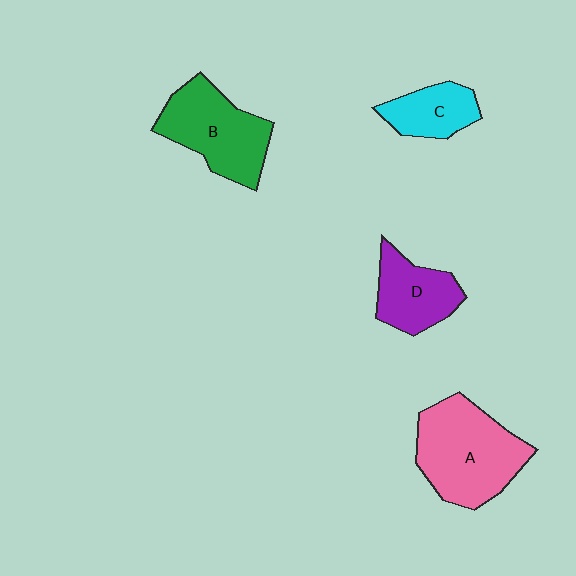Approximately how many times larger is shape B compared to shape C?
Approximately 1.8 times.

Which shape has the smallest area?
Shape C (cyan).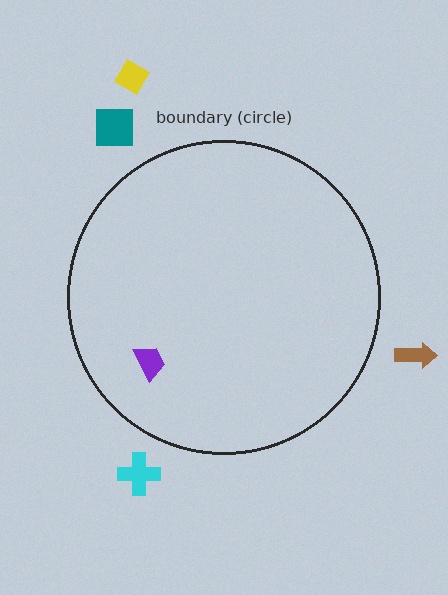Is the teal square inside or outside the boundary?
Outside.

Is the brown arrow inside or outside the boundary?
Outside.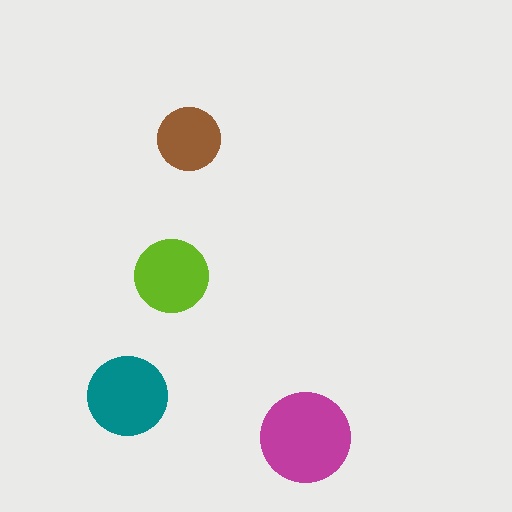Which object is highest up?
The brown circle is topmost.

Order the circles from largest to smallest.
the magenta one, the teal one, the lime one, the brown one.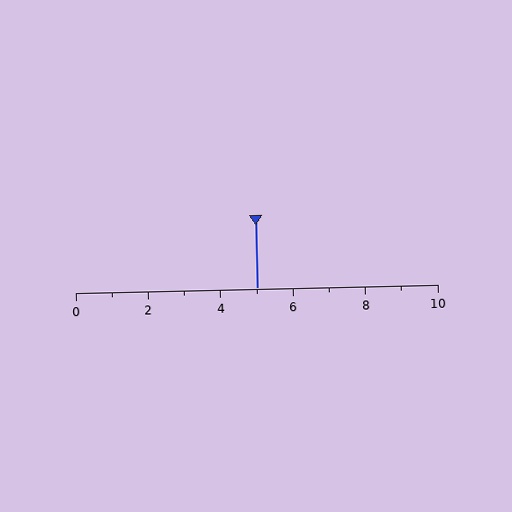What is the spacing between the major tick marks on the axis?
The major ticks are spaced 2 apart.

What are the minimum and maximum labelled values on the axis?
The axis runs from 0 to 10.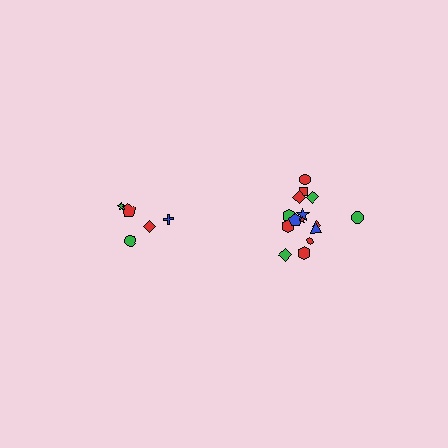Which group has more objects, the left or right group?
The right group.